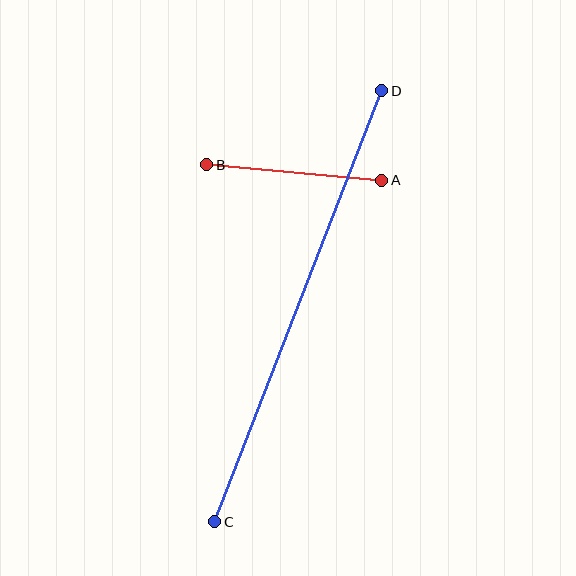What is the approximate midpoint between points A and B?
The midpoint is at approximately (294, 172) pixels.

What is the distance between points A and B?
The distance is approximately 176 pixels.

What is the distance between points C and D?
The distance is approximately 462 pixels.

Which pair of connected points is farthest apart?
Points C and D are farthest apart.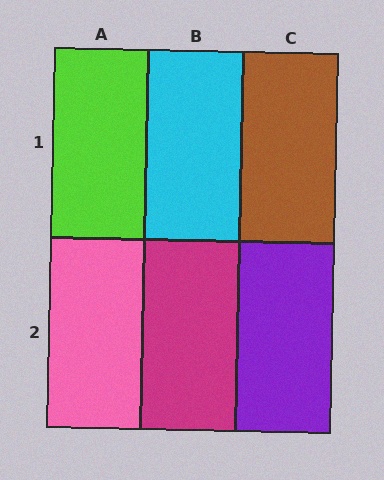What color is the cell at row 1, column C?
Brown.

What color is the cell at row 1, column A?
Lime.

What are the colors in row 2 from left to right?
Pink, magenta, purple.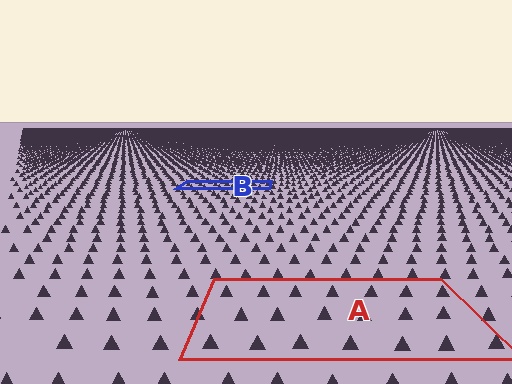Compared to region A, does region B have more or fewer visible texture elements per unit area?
Region B has more texture elements per unit area — they are packed more densely because it is farther away.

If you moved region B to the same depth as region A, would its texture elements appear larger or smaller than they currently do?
They would appear larger. At a closer depth, the same texture elements are projected at a bigger on-screen size.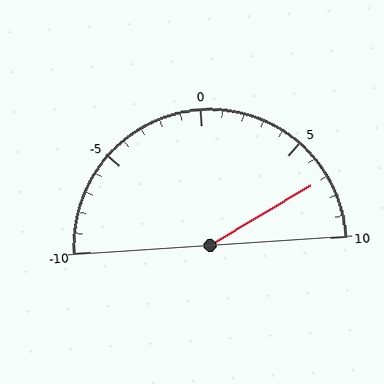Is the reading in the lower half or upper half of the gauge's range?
The reading is in the upper half of the range (-10 to 10).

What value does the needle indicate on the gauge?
The needle indicates approximately 7.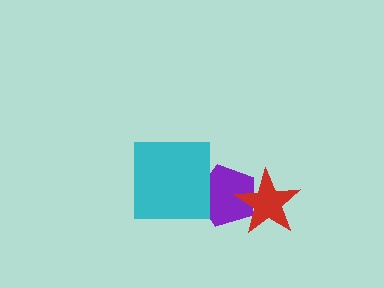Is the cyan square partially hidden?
No, no other shape covers it.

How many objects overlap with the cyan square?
1 object overlaps with the cyan square.